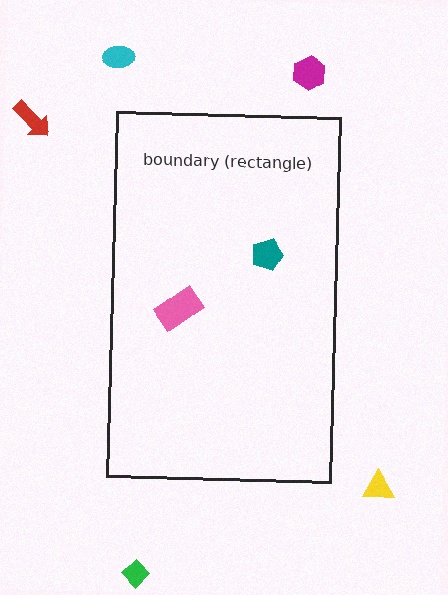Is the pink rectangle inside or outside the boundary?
Inside.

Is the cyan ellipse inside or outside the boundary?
Outside.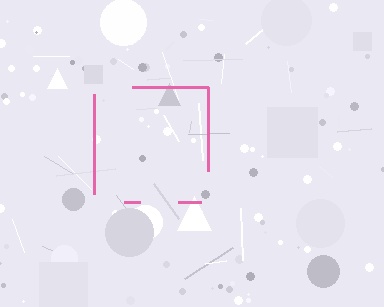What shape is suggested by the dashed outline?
The dashed outline suggests a square.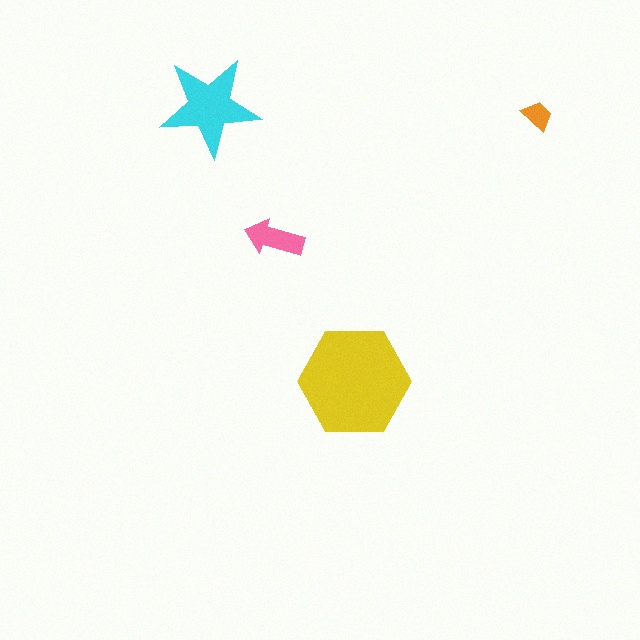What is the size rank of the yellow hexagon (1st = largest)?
1st.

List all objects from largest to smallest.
The yellow hexagon, the cyan star, the pink arrow, the orange trapezoid.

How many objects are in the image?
There are 4 objects in the image.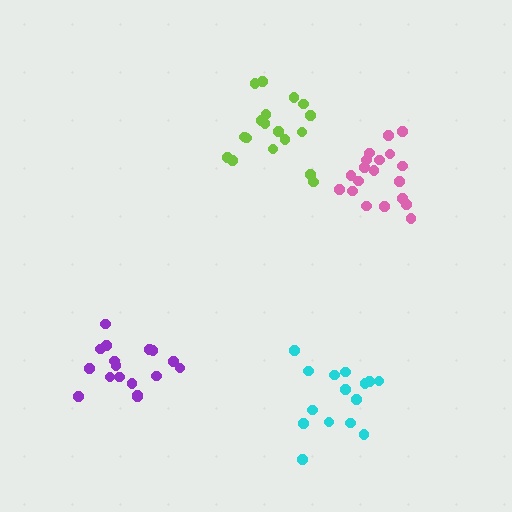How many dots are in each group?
Group 1: 15 dots, Group 2: 19 dots, Group 3: 17 dots, Group 4: 18 dots (69 total).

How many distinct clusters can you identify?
There are 4 distinct clusters.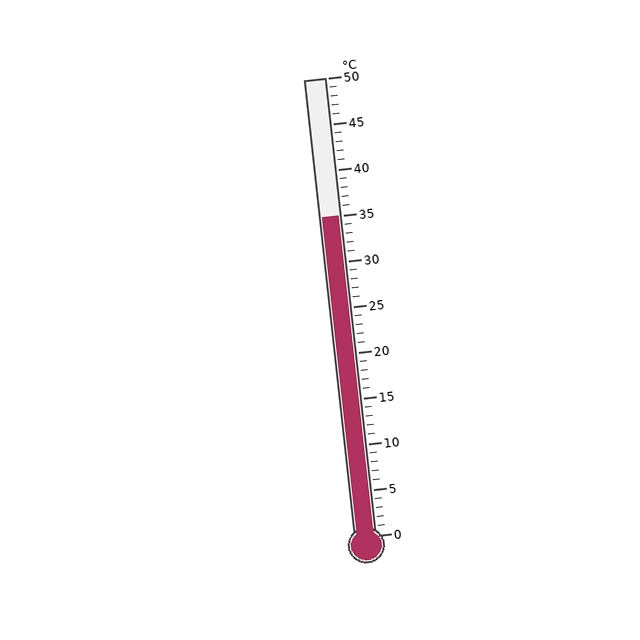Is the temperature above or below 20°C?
The temperature is above 20°C.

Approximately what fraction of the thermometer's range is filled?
The thermometer is filled to approximately 70% of its range.